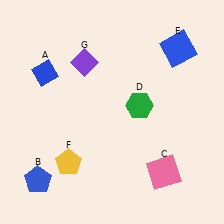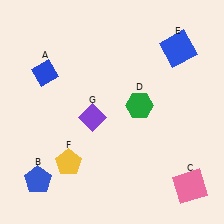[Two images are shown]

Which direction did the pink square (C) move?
The pink square (C) moved right.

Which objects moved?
The objects that moved are: the pink square (C), the purple diamond (G).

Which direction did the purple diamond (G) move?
The purple diamond (G) moved down.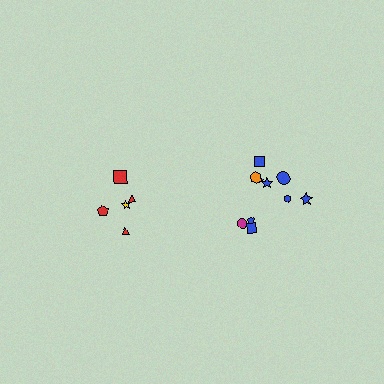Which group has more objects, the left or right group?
The right group.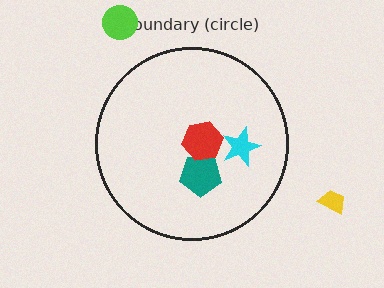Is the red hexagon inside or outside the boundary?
Inside.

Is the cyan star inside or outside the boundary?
Inside.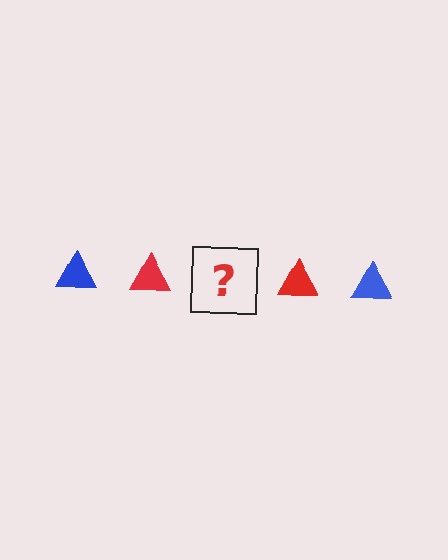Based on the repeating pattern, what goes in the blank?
The blank should be a blue triangle.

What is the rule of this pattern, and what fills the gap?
The rule is that the pattern cycles through blue, red triangles. The gap should be filled with a blue triangle.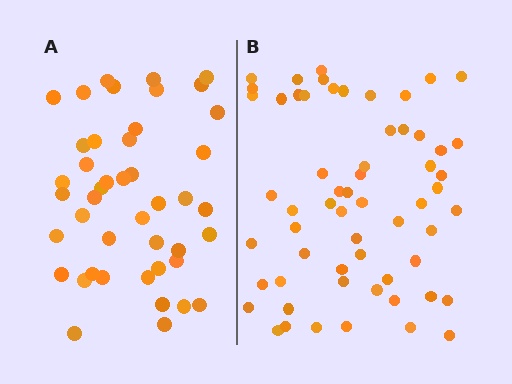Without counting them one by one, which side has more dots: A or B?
Region B (the right region) has more dots.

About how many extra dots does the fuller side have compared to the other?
Region B has approximately 15 more dots than region A.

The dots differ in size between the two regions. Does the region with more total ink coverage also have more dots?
No. Region A has more total ink coverage because its dots are larger, but region B actually contains more individual dots. Total area can be misleading — the number of items is what matters here.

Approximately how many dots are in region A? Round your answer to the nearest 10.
About 40 dots. (The exact count is 44, which rounds to 40.)